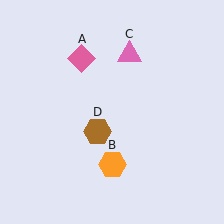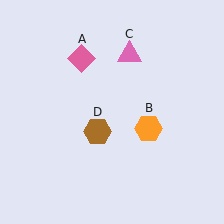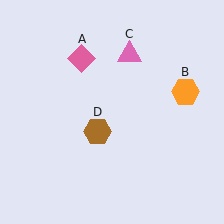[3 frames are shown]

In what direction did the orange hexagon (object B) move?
The orange hexagon (object B) moved up and to the right.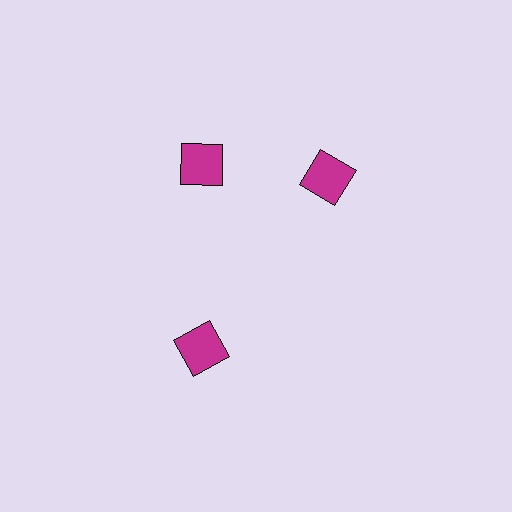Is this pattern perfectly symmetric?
No. The 3 magenta squares are arranged in a ring, but one element near the 3 o'clock position is rotated out of alignment along the ring, breaking the 3-fold rotational symmetry.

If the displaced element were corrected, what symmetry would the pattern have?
It would have 3-fold rotational symmetry — the pattern would map onto itself every 120 degrees.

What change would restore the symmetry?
The symmetry would be restored by rotating it back into even spacing with its neighbors so that all 3 squares sit at equal angles and equal distance from the center.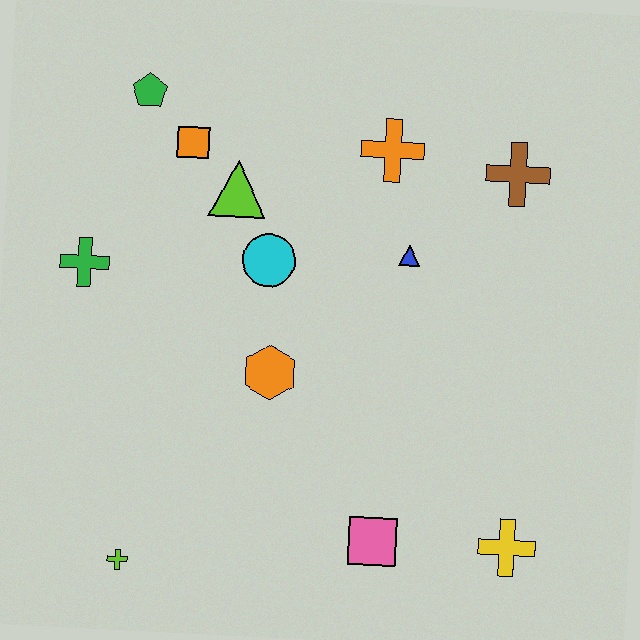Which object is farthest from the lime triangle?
The yellow cross is farthest from the lime triangle.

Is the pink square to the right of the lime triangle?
Yes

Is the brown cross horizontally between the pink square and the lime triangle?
No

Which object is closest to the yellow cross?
The pink square is closest to the yellow cross.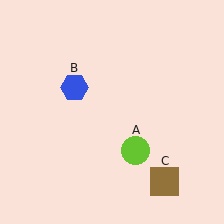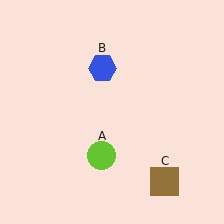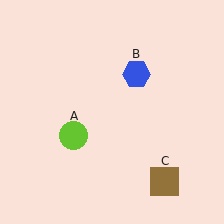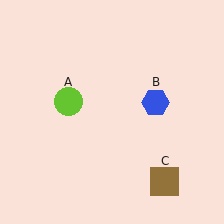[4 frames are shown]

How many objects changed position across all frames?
2 objects changed position: lime circle (object A), blue hexagon (object B).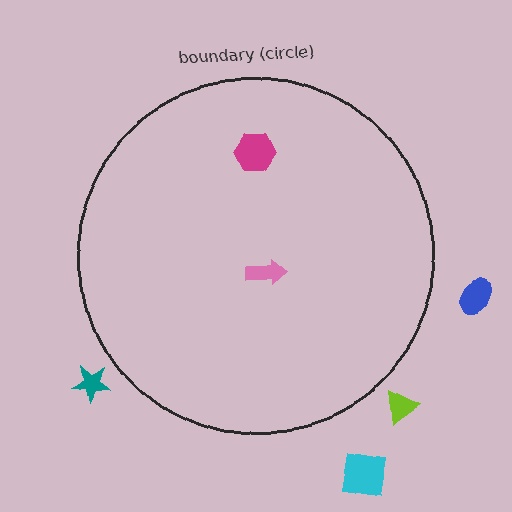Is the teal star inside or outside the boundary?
Outside.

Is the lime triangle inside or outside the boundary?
Outside.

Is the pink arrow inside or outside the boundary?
Inside.